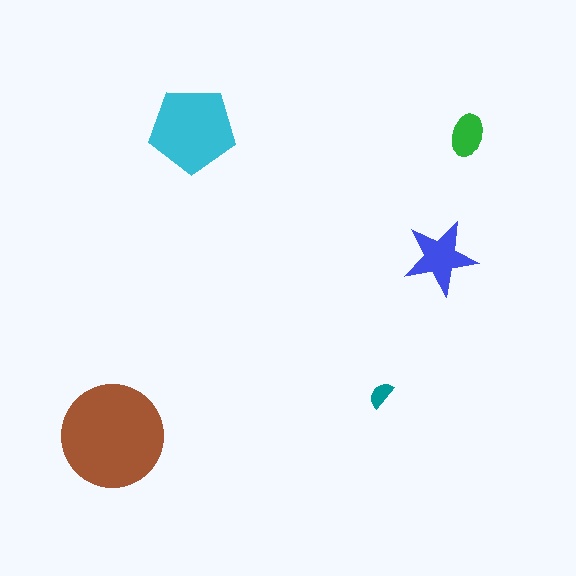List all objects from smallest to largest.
The teal semicircle, the green ellipse, the blue star, the cyan pentagon, the brown circle.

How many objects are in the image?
There are 5 objects in the image.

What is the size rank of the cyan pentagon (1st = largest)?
2nd.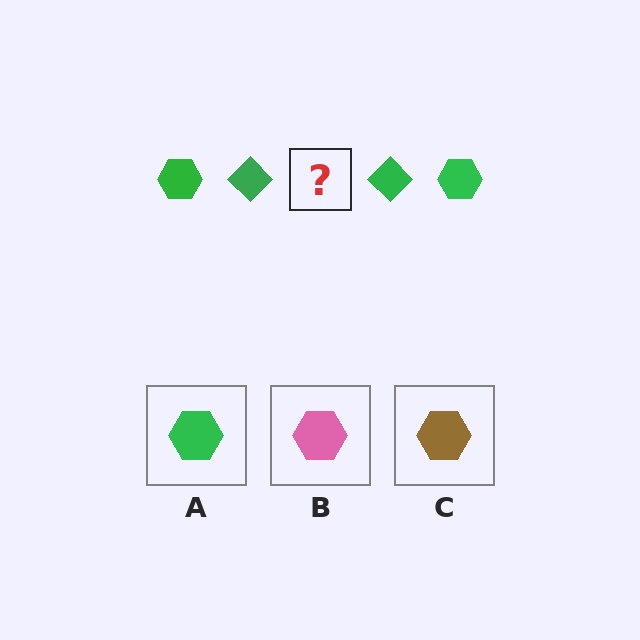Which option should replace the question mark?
Option A.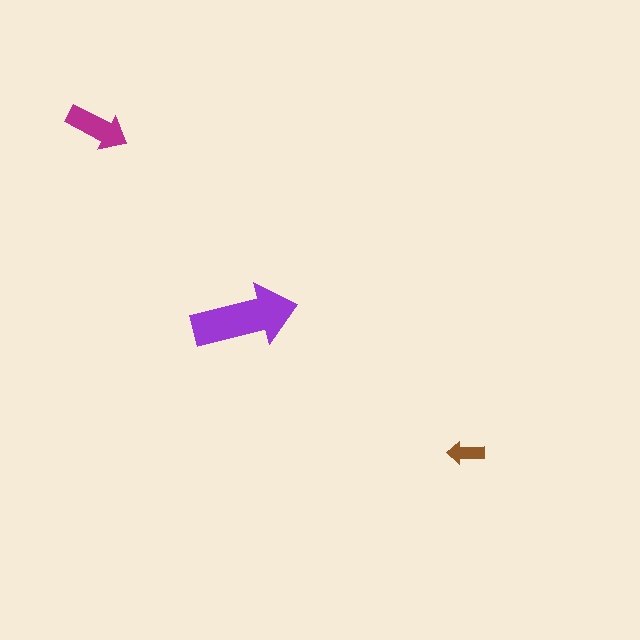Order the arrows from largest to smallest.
the purple one, the magenta one, the brown one.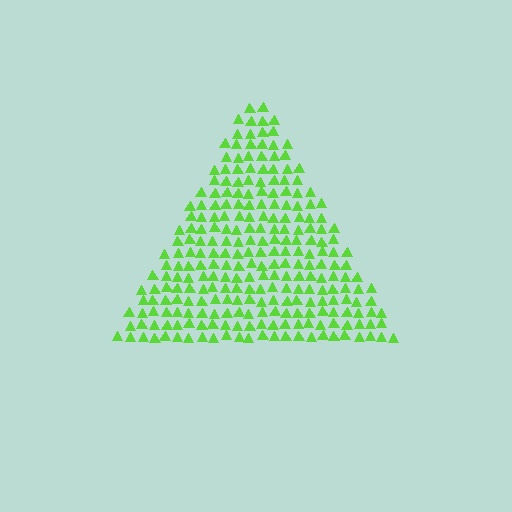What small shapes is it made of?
It is made of small triangles.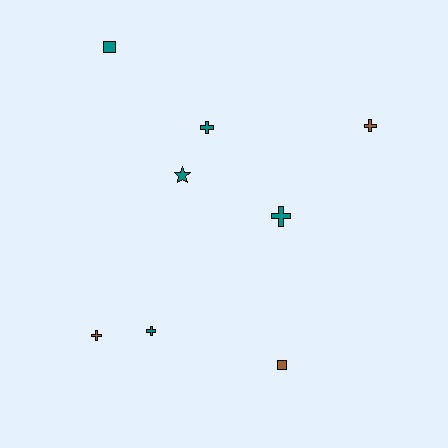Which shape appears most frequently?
Cross, with 5 objects.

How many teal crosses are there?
There are 3 teal crosses.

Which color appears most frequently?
Teal, with 5 objects.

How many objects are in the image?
There are 8 objects.